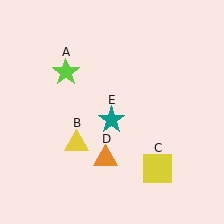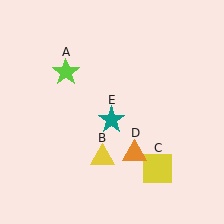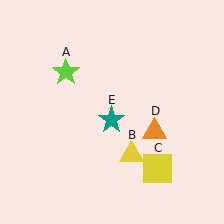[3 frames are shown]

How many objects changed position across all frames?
2 objects changed position: yellow triangle (object B), orange triangle (object D).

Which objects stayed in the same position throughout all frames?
Lime star (object A) and yellow square (object C) and teal star (object E) remained stationary.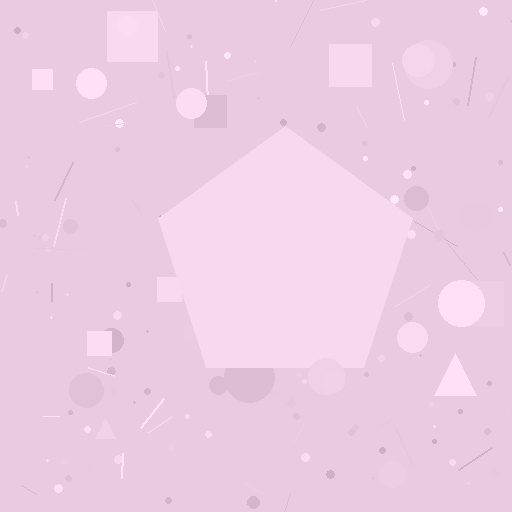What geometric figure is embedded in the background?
A pentagon is embedded in the background.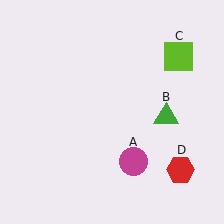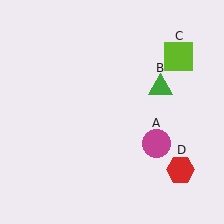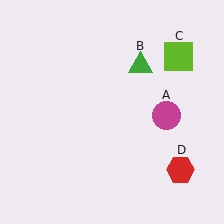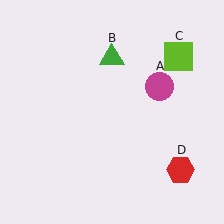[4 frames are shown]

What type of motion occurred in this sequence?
The magenta circle (object A), green triangle (object B) rotated counterclockwise around the center of the scene.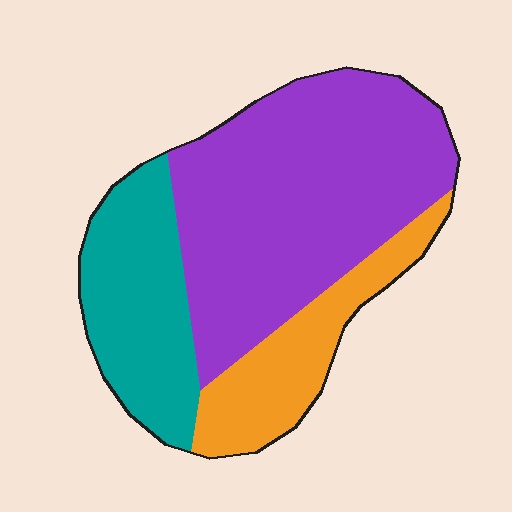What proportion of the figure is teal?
Teal takes up about one quarter (1/4) of the figure.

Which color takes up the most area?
Purple, at roughly 55%.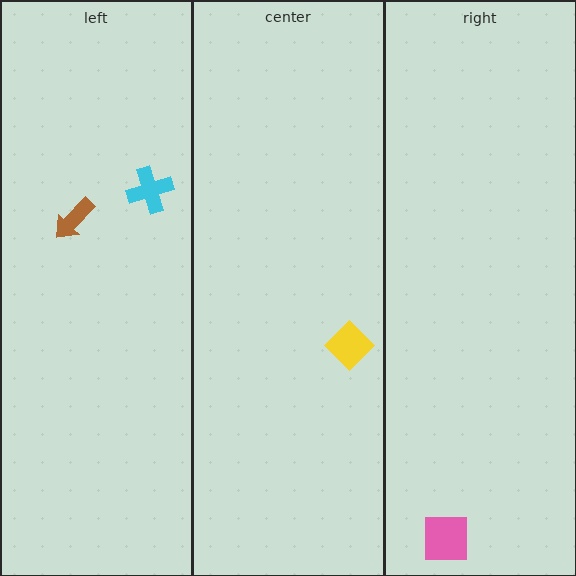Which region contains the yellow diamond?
The center region.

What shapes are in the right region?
The pink square.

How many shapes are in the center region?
1.